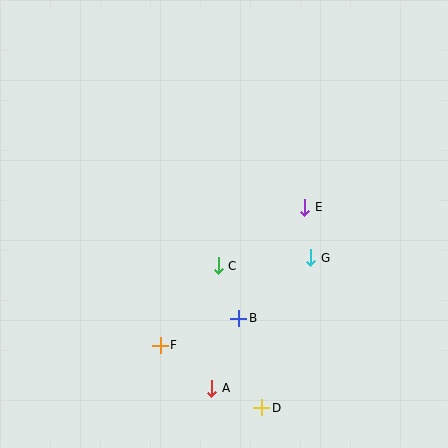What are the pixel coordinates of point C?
Point C is at (218, 266).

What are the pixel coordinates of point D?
Point D is at (262, 408).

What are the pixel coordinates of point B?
Point B is at (239, 318).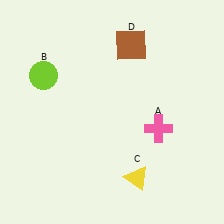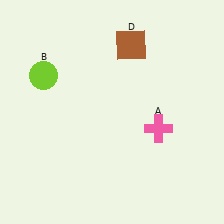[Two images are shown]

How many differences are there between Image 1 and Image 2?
There is 1 difference between the two images.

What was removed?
The yellow triangle (C) was removed in Image 2.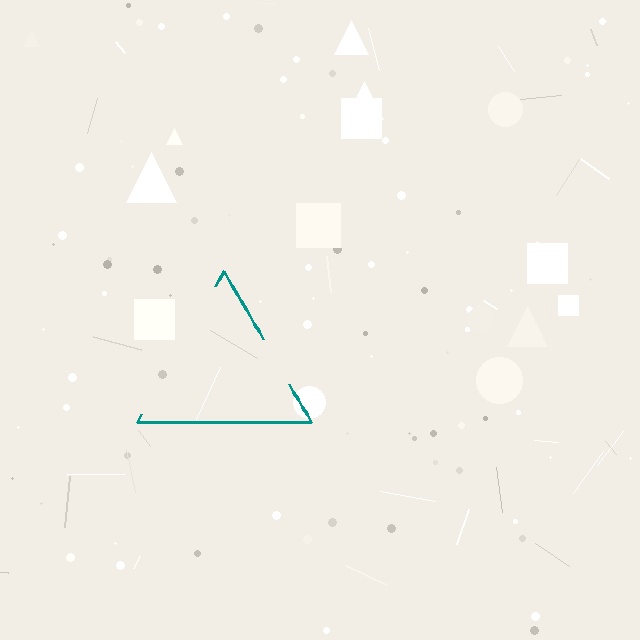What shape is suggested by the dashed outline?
The dashed outline suggests a triangle.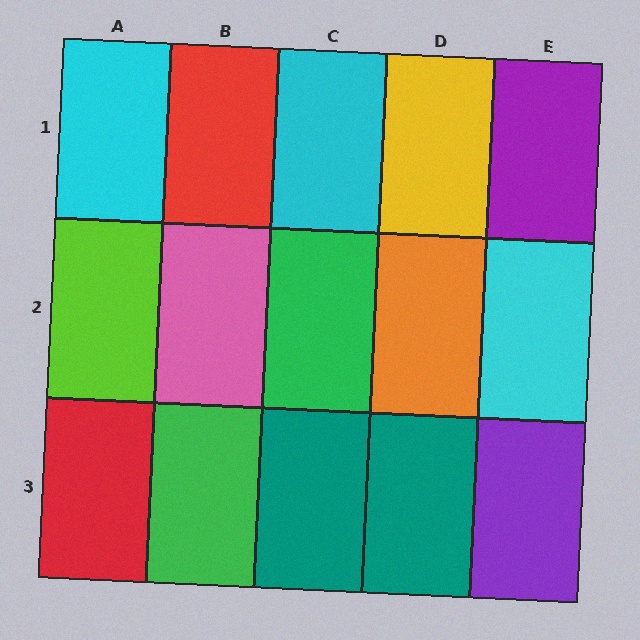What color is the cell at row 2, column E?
Cyan.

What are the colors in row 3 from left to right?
Red, green, teal, teal, purple.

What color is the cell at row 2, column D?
Orange.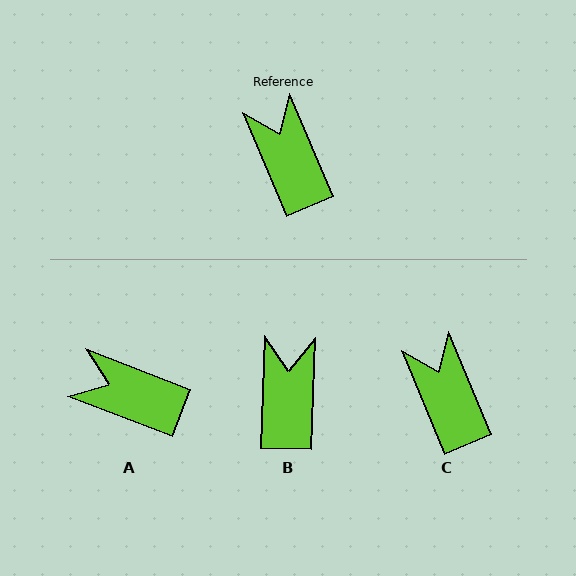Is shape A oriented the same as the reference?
No, it is off by about 46 degrees.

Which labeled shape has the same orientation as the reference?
C.